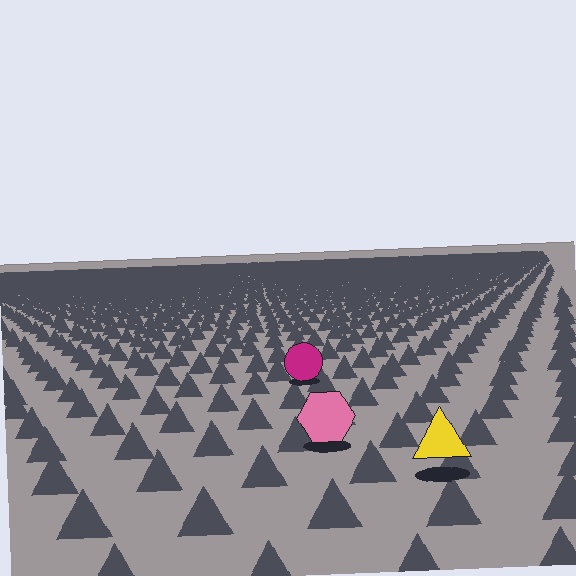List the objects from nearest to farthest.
From nearest to farthest: the yellow triangle, the pink hexagon, the magenta circle.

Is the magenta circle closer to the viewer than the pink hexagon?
No. The pink hexagon is closer — you can tell from the texture gradient: the ground texture is coarser near it.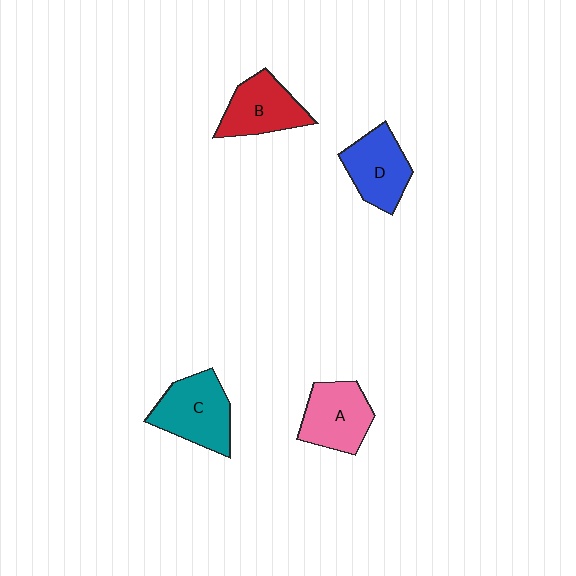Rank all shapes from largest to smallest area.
From largest to smallest: C (teal), A (pink), B (red), D (blue).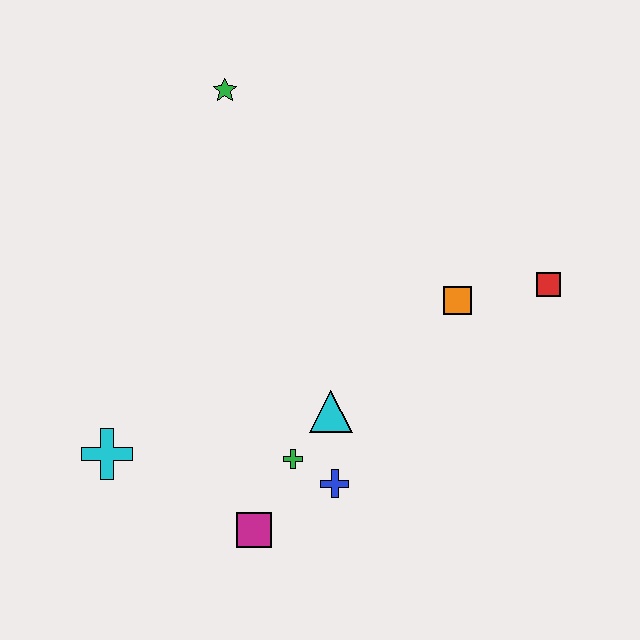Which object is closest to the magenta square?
The green cross is closest to the magenta square.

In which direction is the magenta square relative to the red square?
The magenta square is to the left of the red square.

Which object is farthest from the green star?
The magenta square is farthest from the green star.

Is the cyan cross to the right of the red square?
No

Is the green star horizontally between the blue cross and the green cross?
No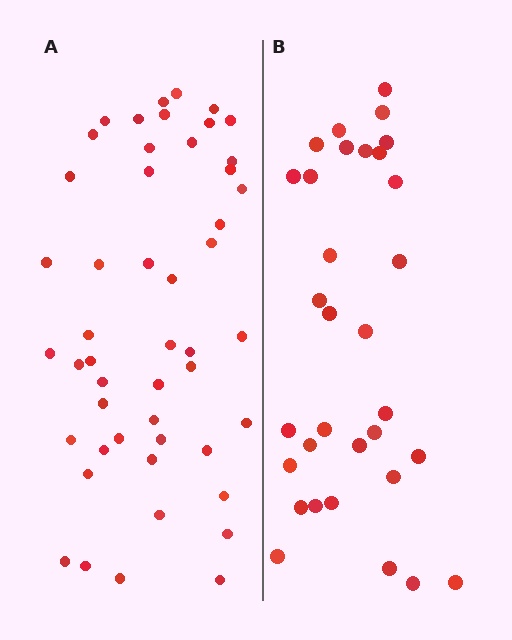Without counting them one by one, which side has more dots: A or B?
Region A (the left region) has more dots.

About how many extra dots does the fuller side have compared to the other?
Region A has approximately 15 more dots than region B.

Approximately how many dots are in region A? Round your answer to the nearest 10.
About 50 dots. (The exact count is 49, which rounds to 50.)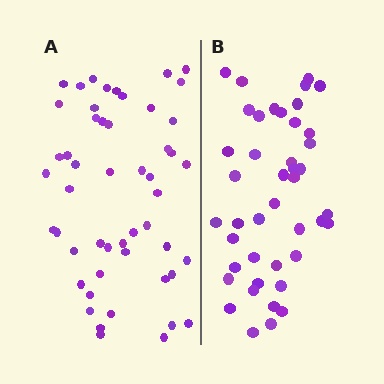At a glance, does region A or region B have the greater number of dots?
Region A (the left region) has more dots.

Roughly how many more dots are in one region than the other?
Region A has roughly 8 or so more dots than region B.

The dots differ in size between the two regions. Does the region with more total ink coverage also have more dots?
No. Region B has more total ink coverage because its dots are larger, but region A actually contains more individual dots. Total area can be misleading — the number of items is what matters here.